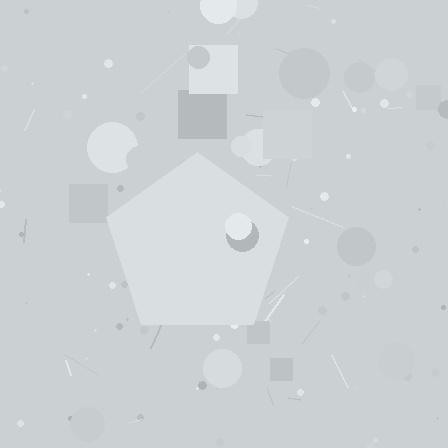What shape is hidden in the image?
A pentagon is hidden in the image.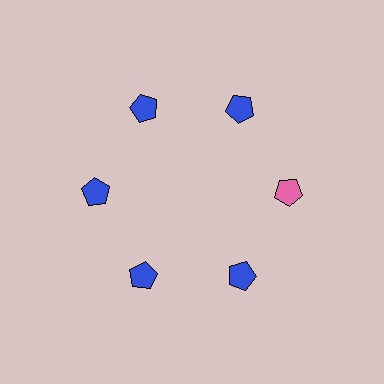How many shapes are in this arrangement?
There are 6 shapes arranged in a ring pattern.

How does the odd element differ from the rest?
It has a different color: pink instead of blue.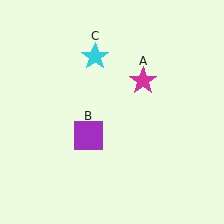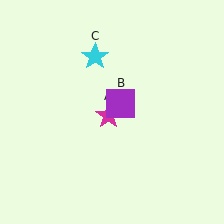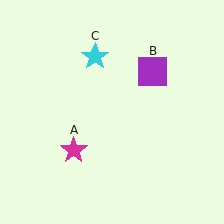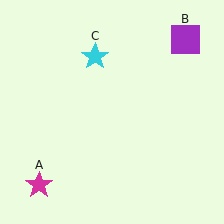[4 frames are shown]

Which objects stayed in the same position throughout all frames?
Cyan star (object C) remained stationary.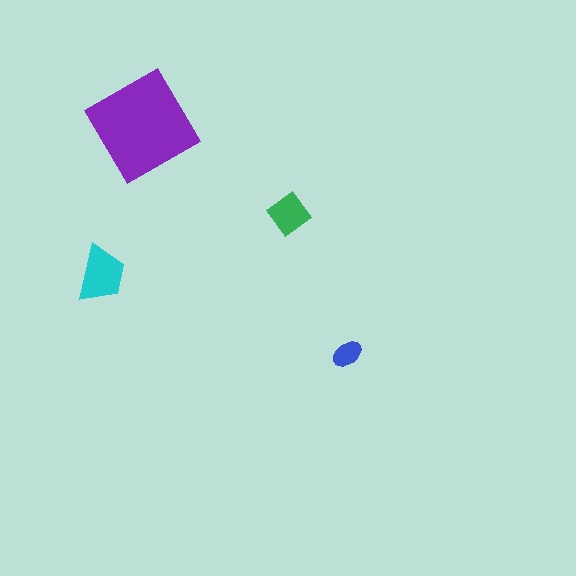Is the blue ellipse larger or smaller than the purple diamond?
Smaller.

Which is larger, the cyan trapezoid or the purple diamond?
The purple diamond.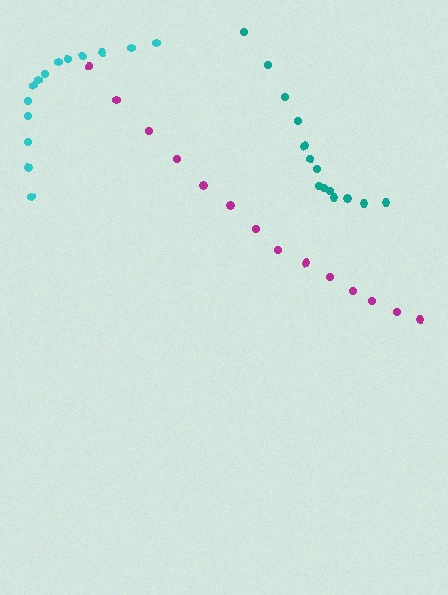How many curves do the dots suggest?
There are 3 distinct paths.